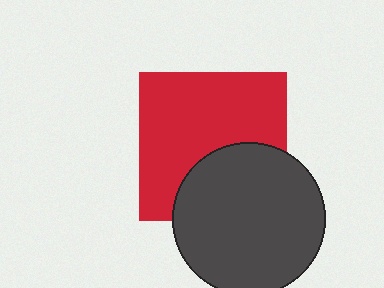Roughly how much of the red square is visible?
About half of it is visible (roughly 65%).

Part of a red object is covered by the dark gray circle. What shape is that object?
It is a square.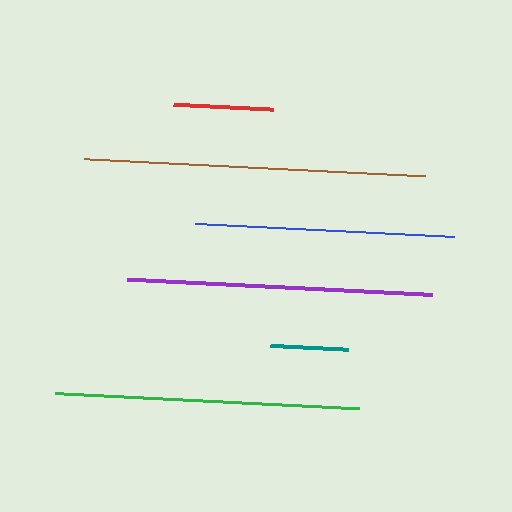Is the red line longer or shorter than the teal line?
The red line is longer than the teal line.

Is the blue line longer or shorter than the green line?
The green line is longer than the blue line.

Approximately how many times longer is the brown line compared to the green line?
The brown line is approximately 1.1 times the length of the green line.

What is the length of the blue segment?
The blue segment is approximately 260 pixels long.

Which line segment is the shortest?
The teal line is the shortest at approximately 78 pixels.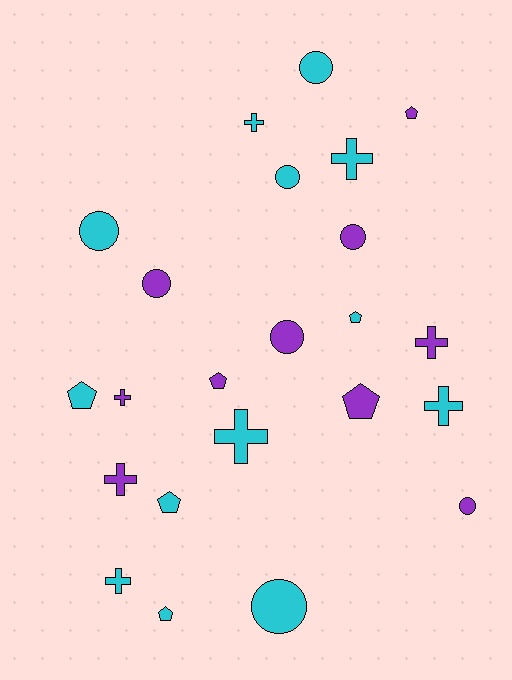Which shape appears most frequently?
Cross, with 8 objects.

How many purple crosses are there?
There are 3 purple crosses.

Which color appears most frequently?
Cyan, with 13 objects.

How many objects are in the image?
There are 23 objects.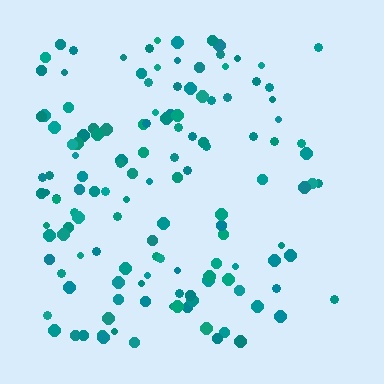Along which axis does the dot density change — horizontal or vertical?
Horizontal.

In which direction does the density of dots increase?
From right to left, with the left side densest.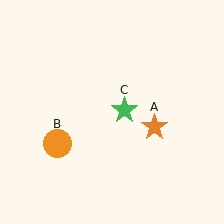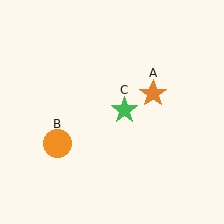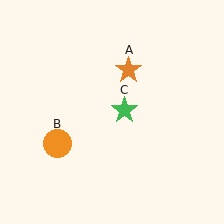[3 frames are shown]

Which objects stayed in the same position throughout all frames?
Orange circle (object B) and green star (object C) remained stationary.